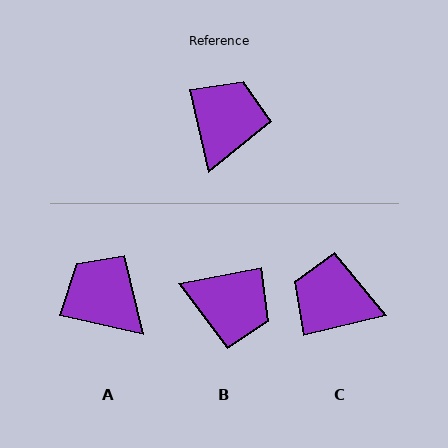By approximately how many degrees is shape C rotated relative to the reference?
Approximately 90 degrees counter-clockwise.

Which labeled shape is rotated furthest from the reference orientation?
B, about 92 degrees away.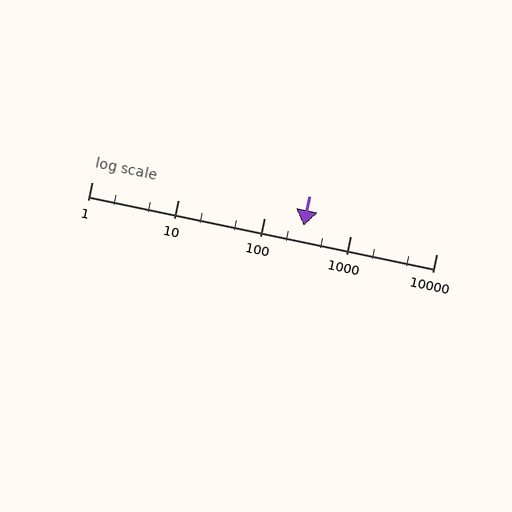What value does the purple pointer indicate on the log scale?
The pointer indicates approximately 290.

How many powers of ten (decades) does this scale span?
The scale spans 4 decades, from 1 to 10000.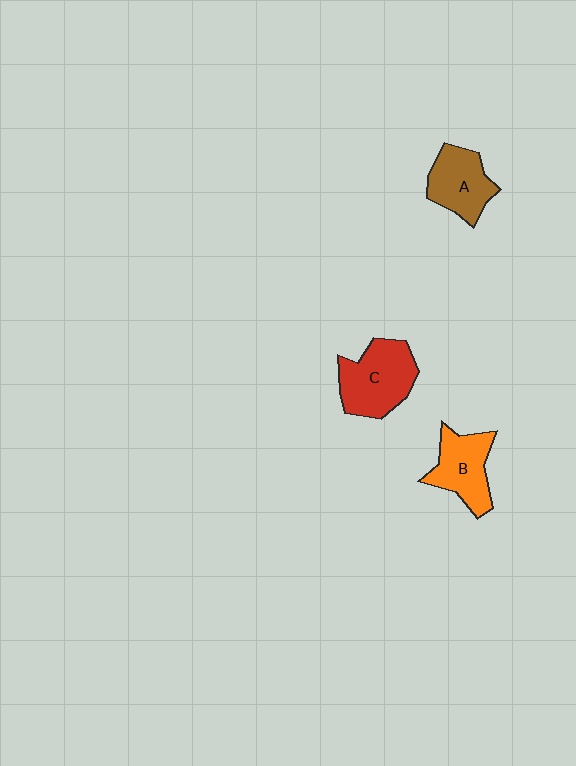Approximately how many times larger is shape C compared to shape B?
Approximately 1.2 times.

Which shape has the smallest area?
Shape A (brown).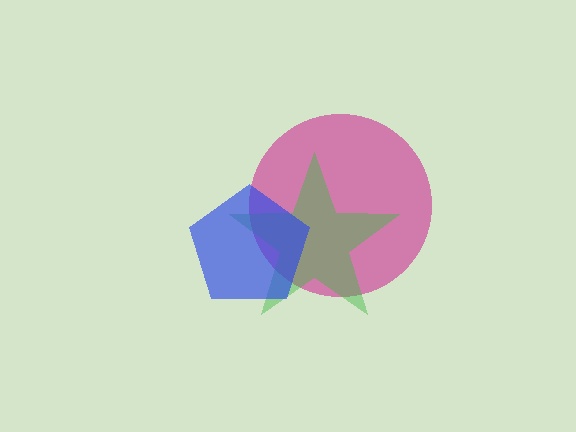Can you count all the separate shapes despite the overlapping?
Yes, there are 3 separate shapes.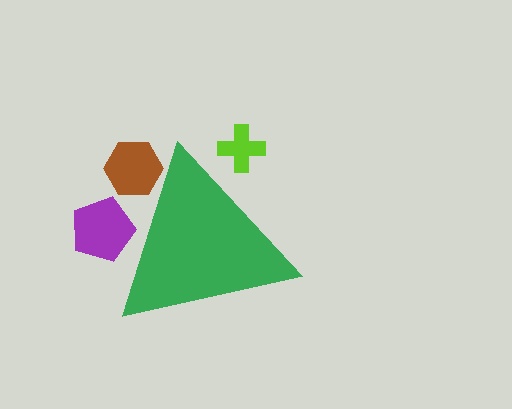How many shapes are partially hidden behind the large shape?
3 shapes are partially hidden.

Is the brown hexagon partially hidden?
Yes, the brown hexagon is partially hidden behind the green triangle.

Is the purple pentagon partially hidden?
Yes, the purple pentagon is partially hidden behind the green triangle.